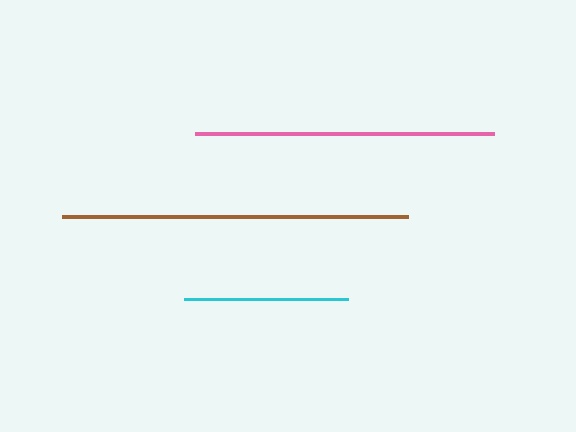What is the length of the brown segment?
The brown segment is approximately 346 pixels long.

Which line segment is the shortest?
The cyan line is the shortest at approximately 164 pixels.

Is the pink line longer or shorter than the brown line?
The brown line is longer than the pink line.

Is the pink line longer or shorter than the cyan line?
The pink line is longer than the cyan line.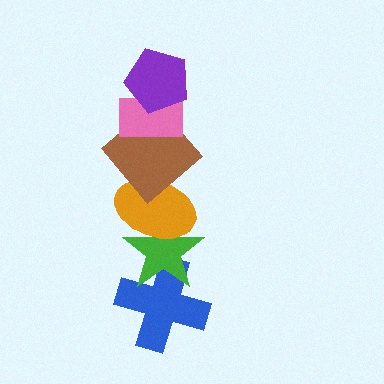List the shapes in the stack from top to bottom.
From top to bottom: the purple pentagon, the pink rectangle, the brown diamond, the orange ellipse, the green star, the blue cross.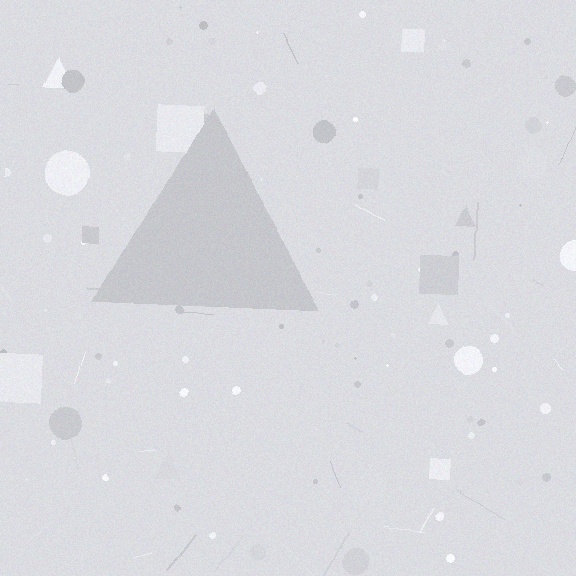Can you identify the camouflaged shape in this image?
The camouflaged shape is a triangle.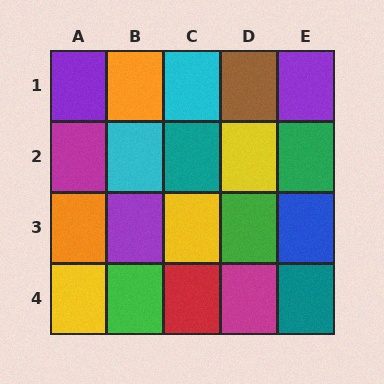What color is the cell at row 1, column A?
Purple.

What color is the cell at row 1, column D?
Brown.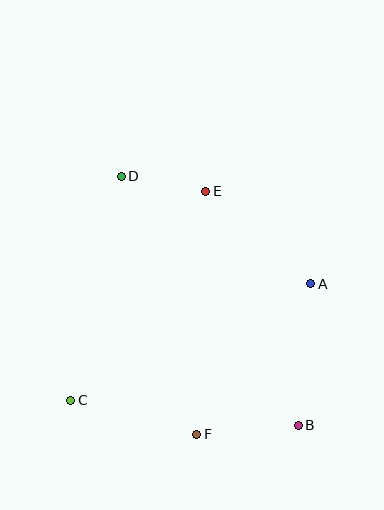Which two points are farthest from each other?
Points B and D are farthest from each other.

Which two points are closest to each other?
Points D and E are closest to each other.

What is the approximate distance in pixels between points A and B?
The distance between A and B is approximately 142 pixels.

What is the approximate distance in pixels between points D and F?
The distance between D and F is approximately 269 pixels.